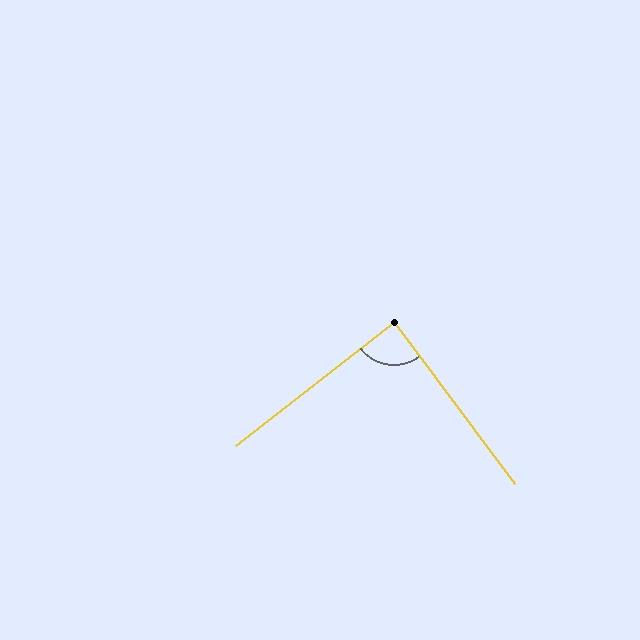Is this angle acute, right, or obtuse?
It is approximately a right angle.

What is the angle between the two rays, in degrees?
Approximately 89 degrees.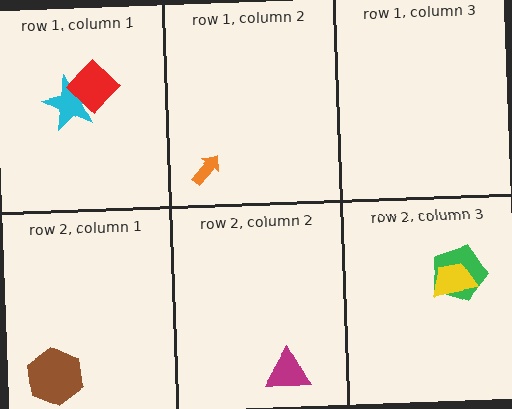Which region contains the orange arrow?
The row 1, column 2 region.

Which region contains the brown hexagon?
The row 2, column 1 region.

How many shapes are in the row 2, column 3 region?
2.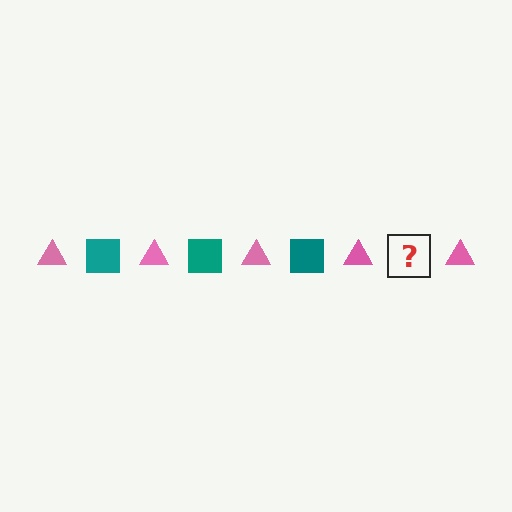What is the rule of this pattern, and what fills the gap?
The rule is that the pattern alternates between pink triangle and teal square. The gap should be filled with a teal square.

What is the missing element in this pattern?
The missing element is a teal square.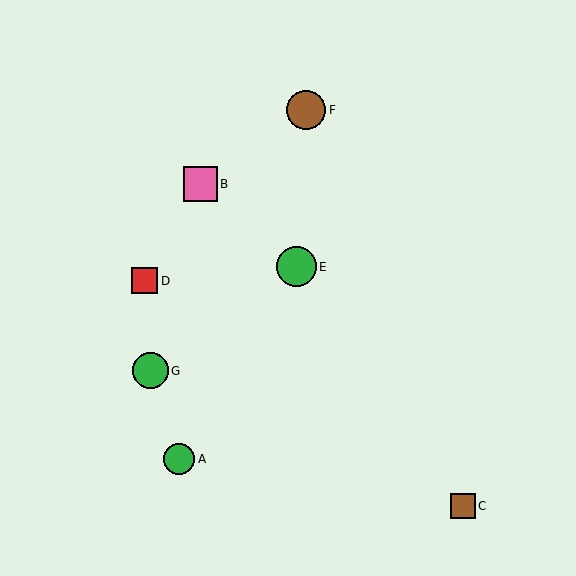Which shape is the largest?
The green circle (labeled E) is the largest.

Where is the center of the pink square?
The center of the pink square is at (200, 184).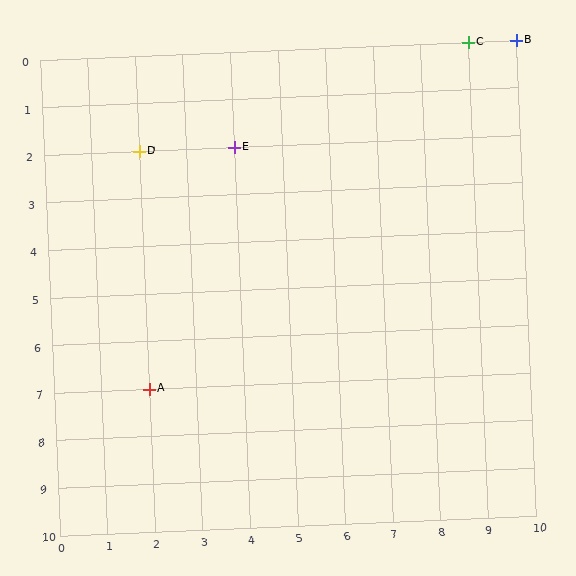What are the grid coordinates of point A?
Point A is at grid coordinates (2, 7).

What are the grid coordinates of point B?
Point B is at grid coordinates (10, 0).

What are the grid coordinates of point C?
Point C is at grid coordinates (9, 0).